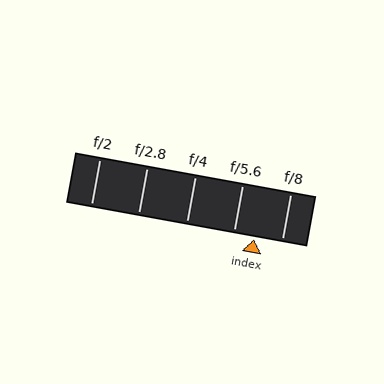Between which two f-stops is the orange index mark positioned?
The index mark is between f/5.6 and f/8.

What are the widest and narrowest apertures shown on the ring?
The widest aperture shown is f/2 and the narrowest is f/8.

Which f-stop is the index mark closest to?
The index mark is closest to f/5.6.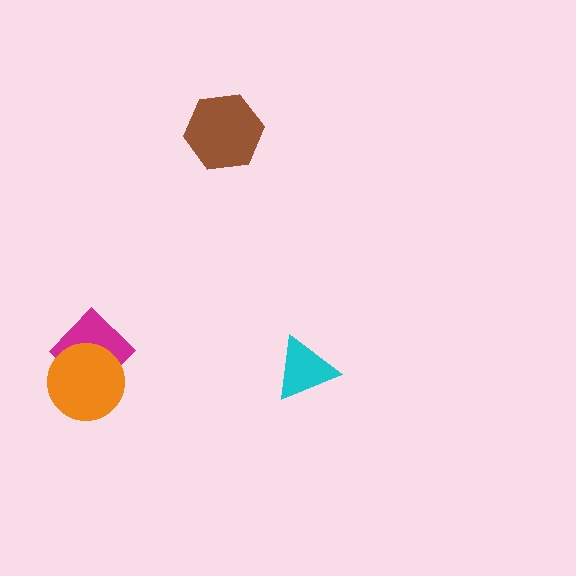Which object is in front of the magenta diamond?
The orange circle is in front of the magenta diamond.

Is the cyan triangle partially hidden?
No, no other shape covers it.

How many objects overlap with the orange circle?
1 object overlaps with the orange circle.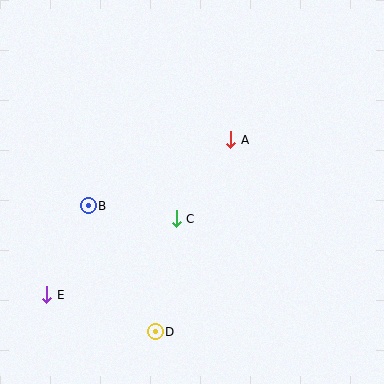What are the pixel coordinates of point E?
Point E is at (47, 295).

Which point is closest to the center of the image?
Point C at (176, 219) is closest to the center.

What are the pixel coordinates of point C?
Point C is at (176, 219).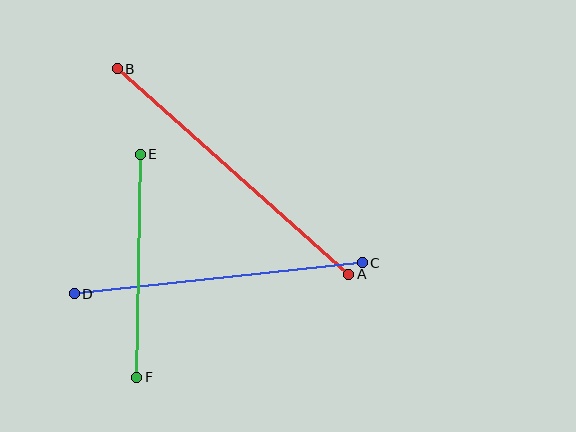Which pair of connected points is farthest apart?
Points A and B are farthest apart.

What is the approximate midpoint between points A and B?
The midpoint is at approximately (233, 171) pixels.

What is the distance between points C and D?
The distance is approximately 290 pixels.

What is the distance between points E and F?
The distance is approximately 223 pixels.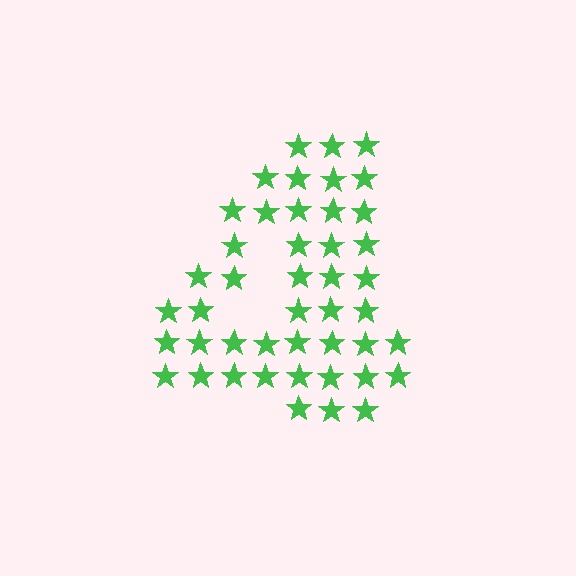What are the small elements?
The small elements are stars.